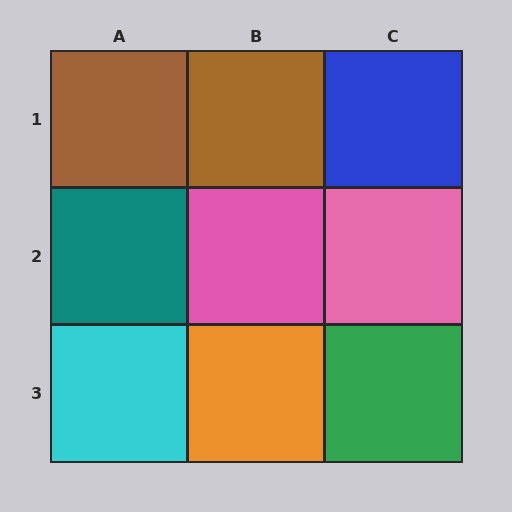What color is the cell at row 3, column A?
Cyan.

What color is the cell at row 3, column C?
Green.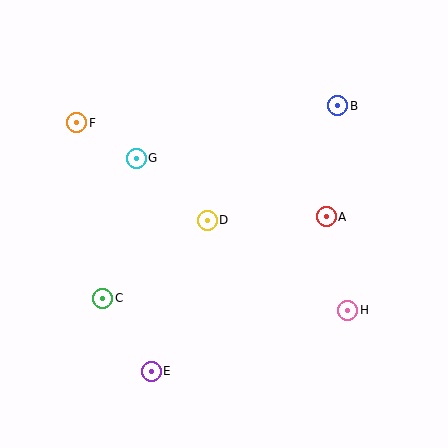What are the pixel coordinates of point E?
Point E is at (151, 371).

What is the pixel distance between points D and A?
The distance between D and A is 119 pixels.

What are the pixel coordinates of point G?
Point G is at (136, 158).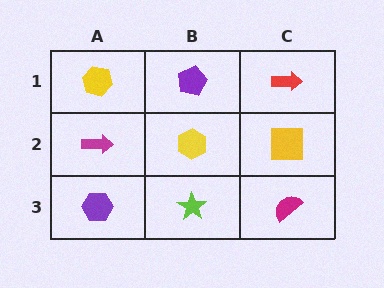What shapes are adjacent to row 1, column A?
A magenta arrow (row 2, column A), a purple pentagon (row 1, column B).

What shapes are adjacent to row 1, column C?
A yellow square (row 2, column C), a purple pentagon (row 1, column B).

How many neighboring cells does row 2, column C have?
3.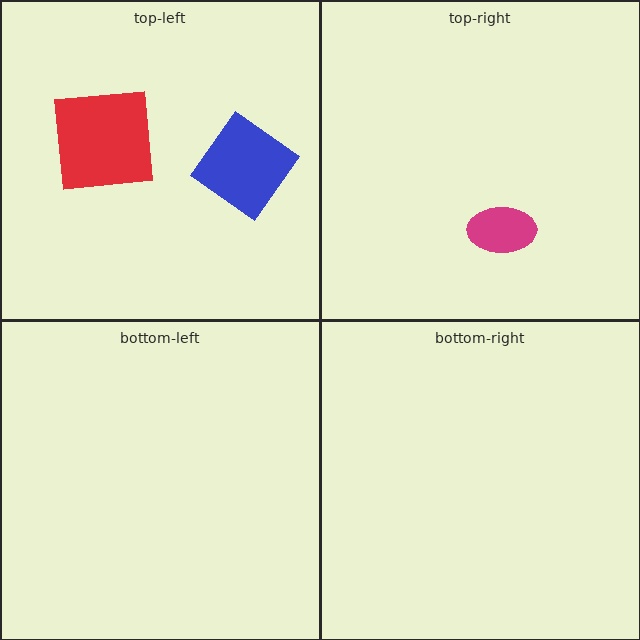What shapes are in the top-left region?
The blue diamond, the red square.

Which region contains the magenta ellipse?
The top-right region.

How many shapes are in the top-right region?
1.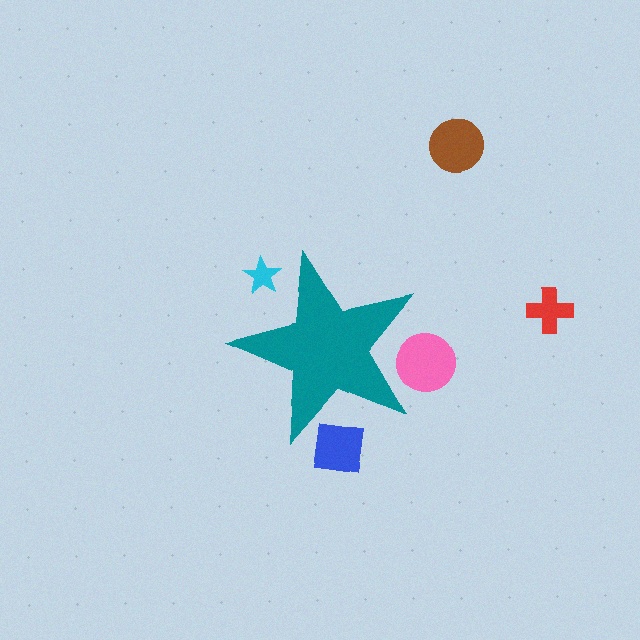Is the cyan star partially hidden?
Yes, the cyan star is partially hidden behind the teal star.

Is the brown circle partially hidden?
No, the brown circle is fully visible.